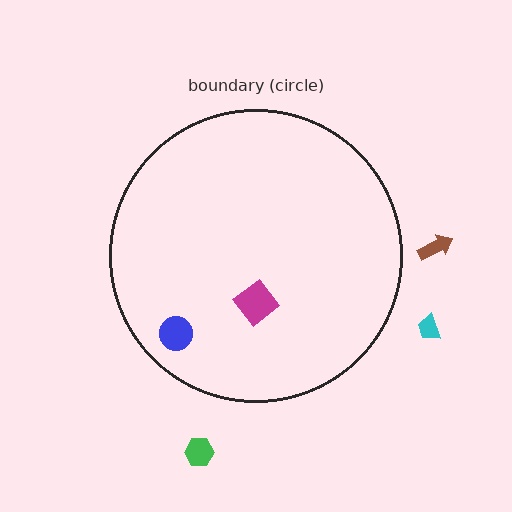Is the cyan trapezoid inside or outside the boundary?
Outside.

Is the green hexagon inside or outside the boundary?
Outside.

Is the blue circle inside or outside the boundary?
Inside.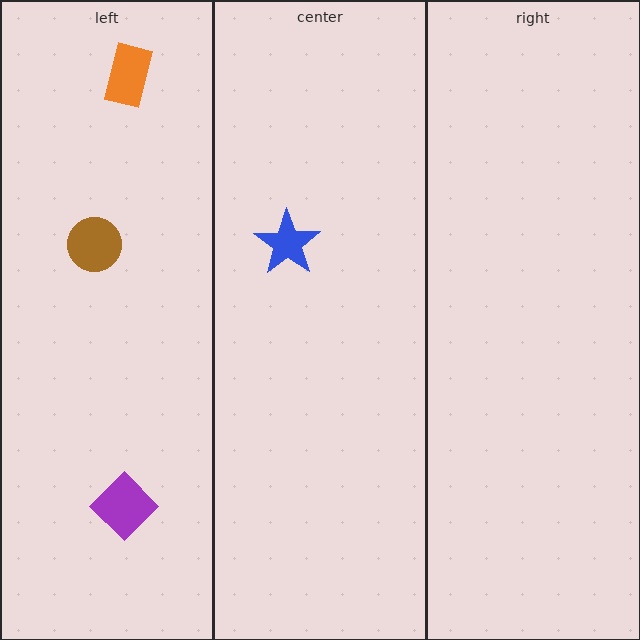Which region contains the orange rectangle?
The left region.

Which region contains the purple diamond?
The left region.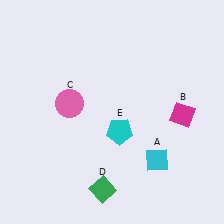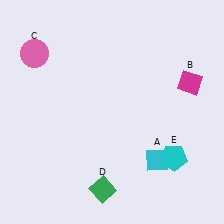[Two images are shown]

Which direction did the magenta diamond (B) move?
The magenta diamond (B) moved up.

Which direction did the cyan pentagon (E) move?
The cyan pentagon (E) moved right.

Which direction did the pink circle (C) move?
The pink circle (C) moved up.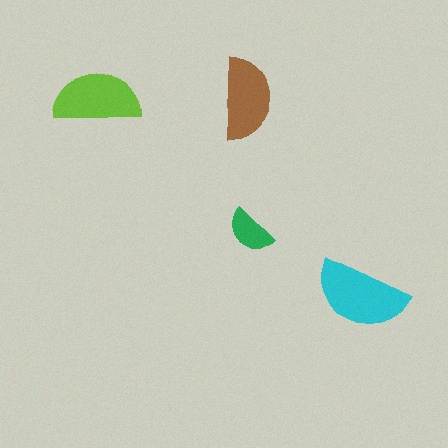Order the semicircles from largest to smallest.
the cyan one, the lime one, the brown one, the green one.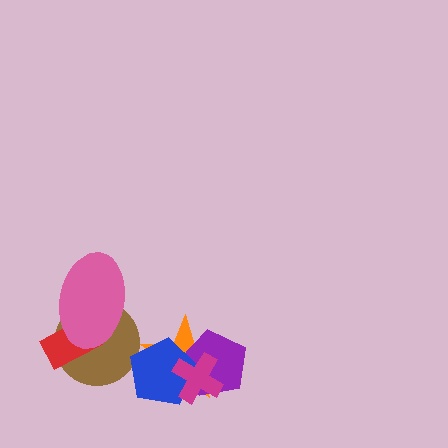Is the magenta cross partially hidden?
No, no other shape covers it.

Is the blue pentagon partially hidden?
Yes, it is partially covered by another shape.